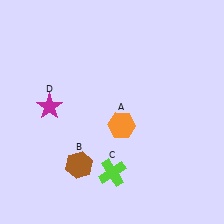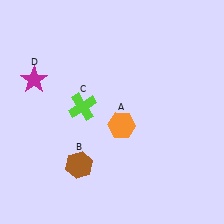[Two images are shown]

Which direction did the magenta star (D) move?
The magenta star (D) moved up.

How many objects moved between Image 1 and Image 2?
2 objects moved between the two images.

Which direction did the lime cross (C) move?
The lime cross (C) moved up.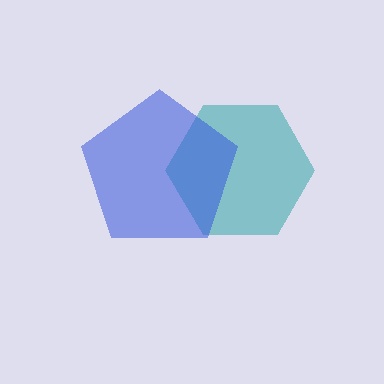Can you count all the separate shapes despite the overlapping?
Yes, there are 2 separate shapes.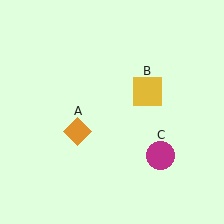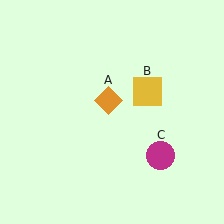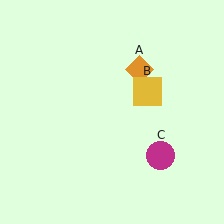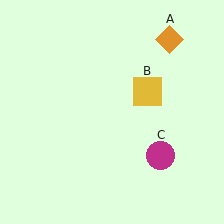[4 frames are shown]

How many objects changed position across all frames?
1 object changed position: orange diamond (object A).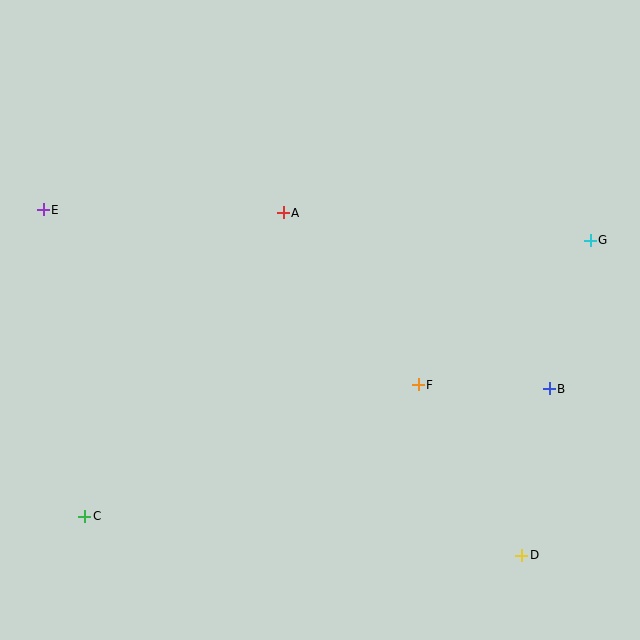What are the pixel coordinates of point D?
Point D is at (522, 555).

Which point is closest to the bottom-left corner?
Point C is closest to the bottom-left corner.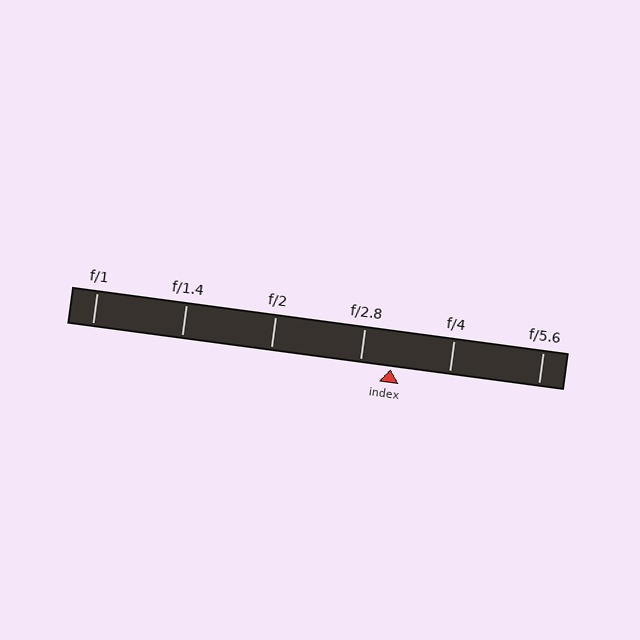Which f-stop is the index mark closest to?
The index mark is closest to f/2.8.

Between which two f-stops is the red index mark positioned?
The index mark is between f/2.8 and f/4.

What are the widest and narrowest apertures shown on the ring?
The widest aperture shown is f/1 and the narrowest is f/5.6.